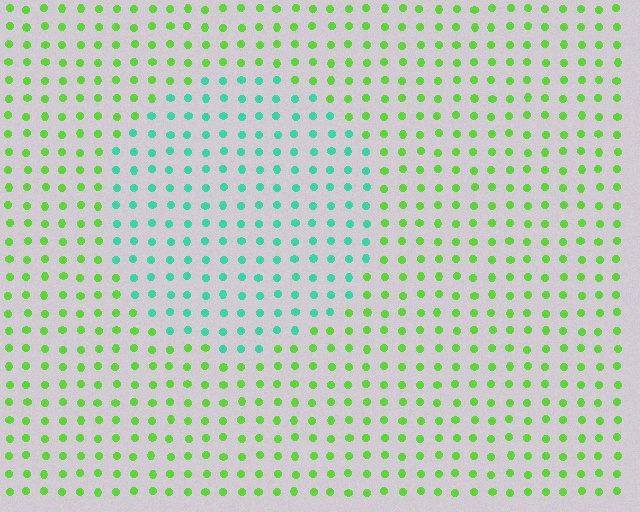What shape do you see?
I see a circle.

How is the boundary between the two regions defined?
The boundary is defined purely by a slight shift in hue (about 55 degrees). Spacing, size, and orientation are identical on both sides.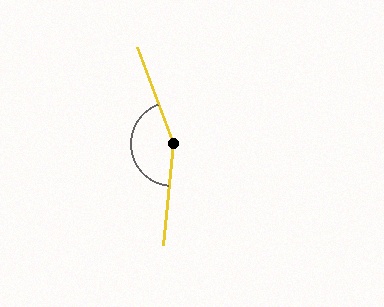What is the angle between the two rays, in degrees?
Approximately 154 degrees.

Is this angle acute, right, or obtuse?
It is obtuse.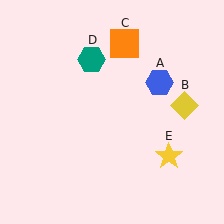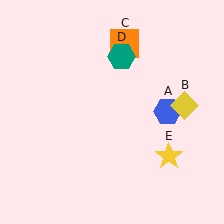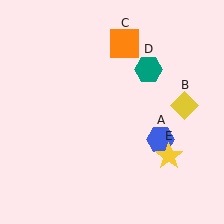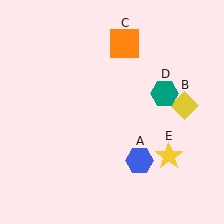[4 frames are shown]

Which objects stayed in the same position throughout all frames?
Yellow diamond (object B) and orange square (object C) and yellow star (object E) remained stationary.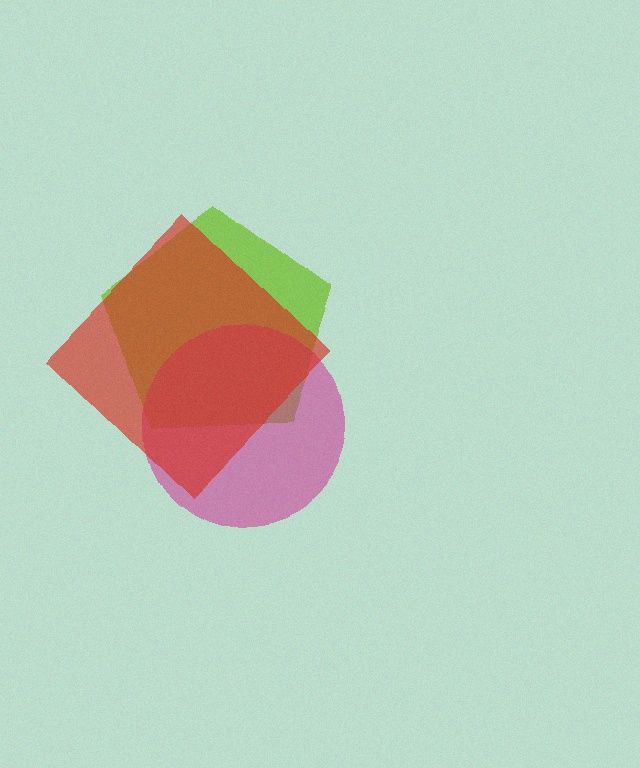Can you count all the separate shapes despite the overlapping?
Yes, there are 3 separate shapes.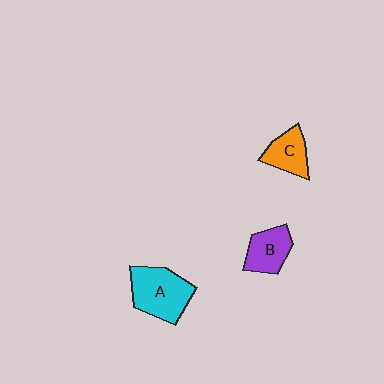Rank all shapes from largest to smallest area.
From largest to smallest: A (cyan), B (purple), C (orange).